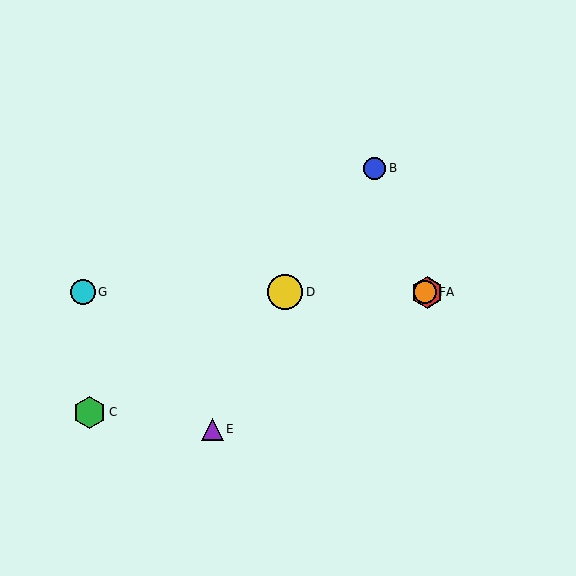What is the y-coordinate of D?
Object D is at y≈292.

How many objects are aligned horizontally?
4 objects (A, D, F, G) are aligned horizontally.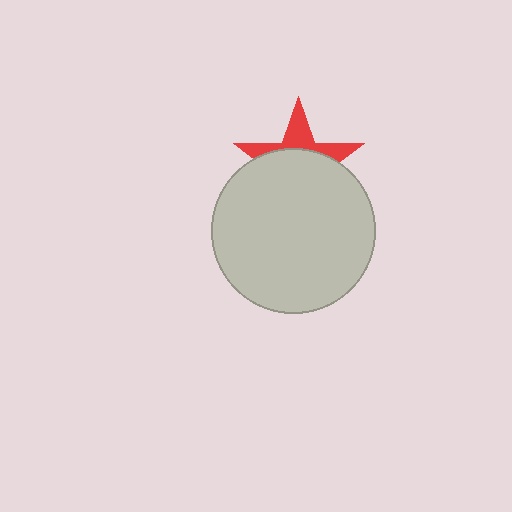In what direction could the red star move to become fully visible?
The red star could move up. That would shift it out from behind the light gray circle entirely.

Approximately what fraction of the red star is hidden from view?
Roughly 66% of the red star is hidden behind the light gray circle.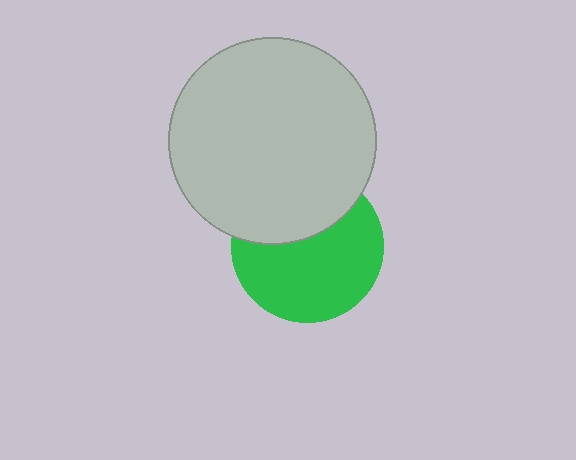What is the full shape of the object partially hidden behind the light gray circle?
The partially hidden object is a green circle.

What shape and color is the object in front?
The object in front is a light gray circle.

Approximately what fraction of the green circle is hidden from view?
Roughly 37% of the green circle is hidden behind the light gray circle.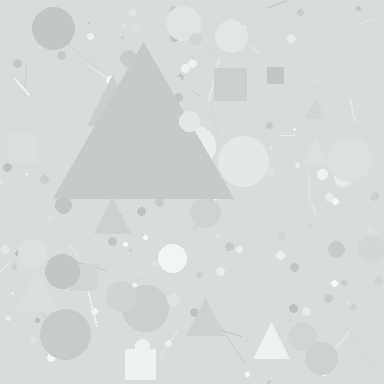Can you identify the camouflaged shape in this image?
The camouflaged shape is a triangle.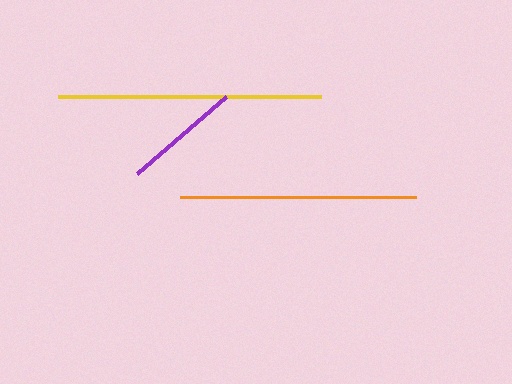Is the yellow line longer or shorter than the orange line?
The yellow line is longer than the orange line.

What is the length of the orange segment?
The orange segment is approximately 236 pixels long.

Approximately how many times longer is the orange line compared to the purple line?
The orange line is approximately 2.0 times the length of the purple line.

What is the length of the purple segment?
The purple segment is approximately 118 pixels long.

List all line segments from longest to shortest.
From longest to shortest: yellow, orange, purple.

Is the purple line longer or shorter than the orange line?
The orange line is longer than the purple line.